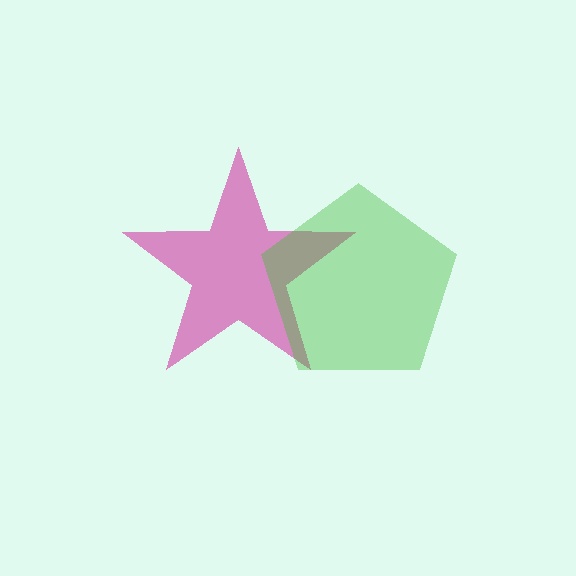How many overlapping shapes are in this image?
There are 2 overlapping shapes in the image.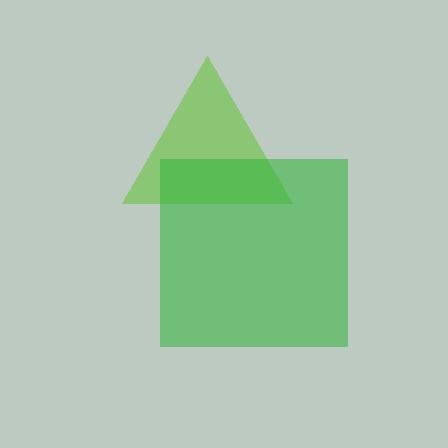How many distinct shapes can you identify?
There are 2 distinct shapes: a lime triangle, a green square.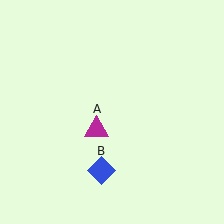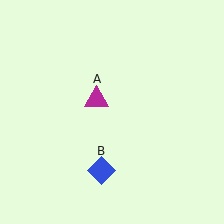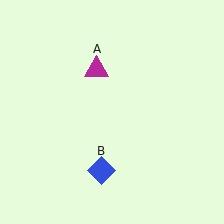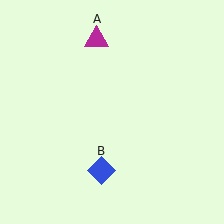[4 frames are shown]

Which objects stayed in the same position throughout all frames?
Blue diamond (object B) remained stationary.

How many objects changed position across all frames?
1 object changed position: magenta triangle (object A).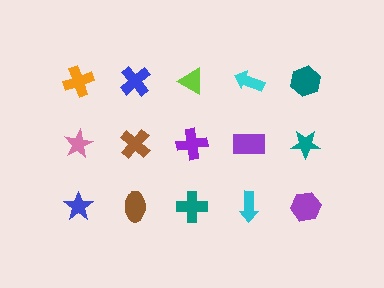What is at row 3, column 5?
A purple hexagon.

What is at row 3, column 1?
A blue star.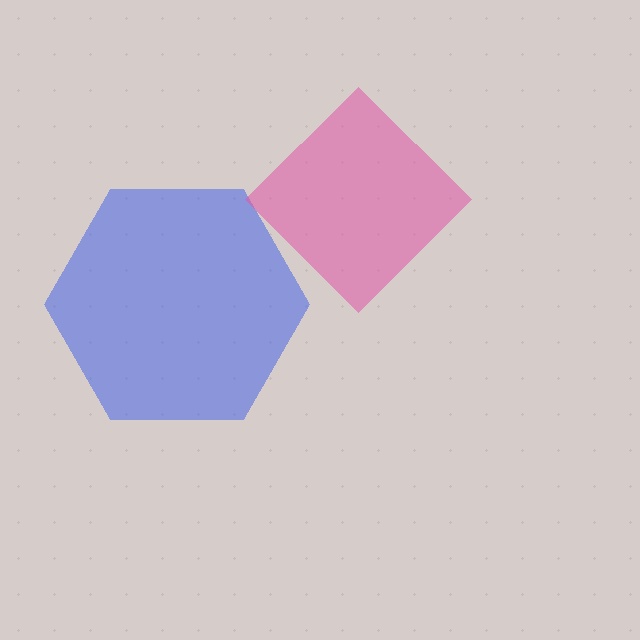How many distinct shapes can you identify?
There are 2 distinct shapes: a blue hexagon, a pink diamond.